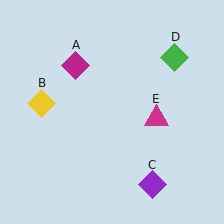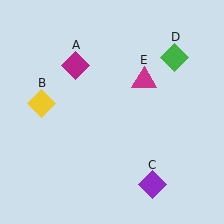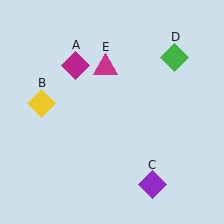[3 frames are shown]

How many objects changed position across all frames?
1 object changed position: magenta triangle (object E).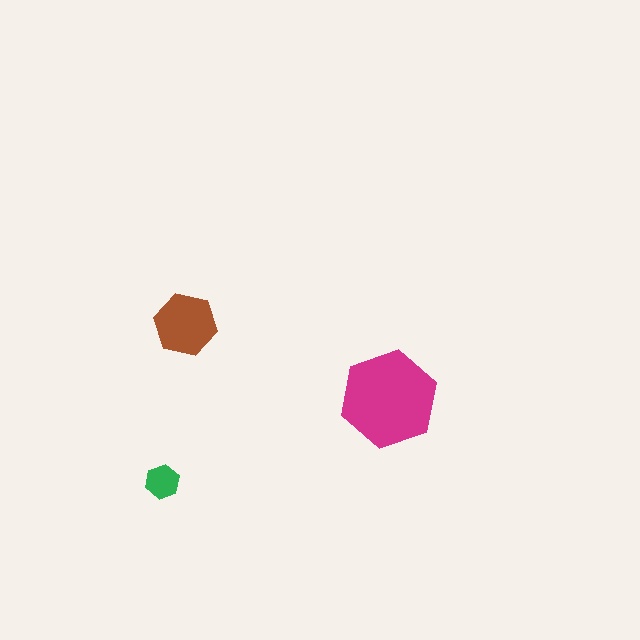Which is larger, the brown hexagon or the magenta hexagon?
The magenta one.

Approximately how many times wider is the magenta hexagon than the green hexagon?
About 3 times wider.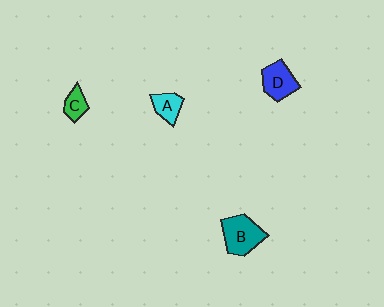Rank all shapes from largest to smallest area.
From largest to smallest: B (teal), D (blue), A (cyan), C (green).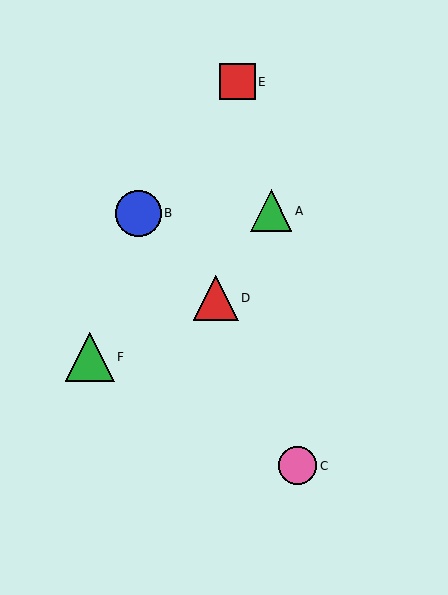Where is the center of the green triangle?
The center of the green triangle is at (90, 357).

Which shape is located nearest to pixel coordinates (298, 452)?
The pink circle (labeled C) at (298, 466) is nearest to that location.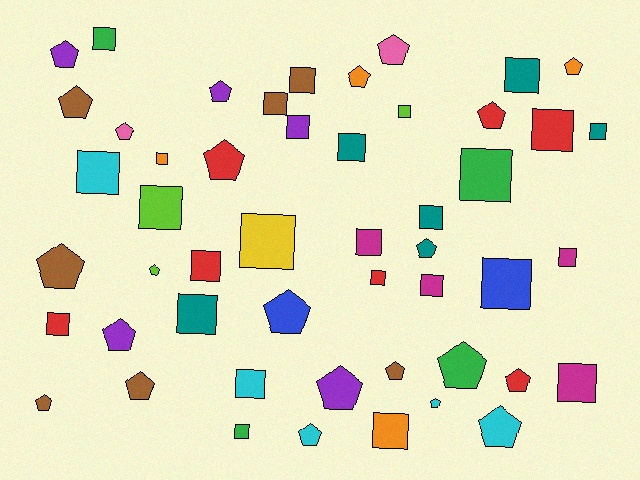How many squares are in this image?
There are 27 squares.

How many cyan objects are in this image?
There are 5 cyan objects.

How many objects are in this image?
There are 50 objects.